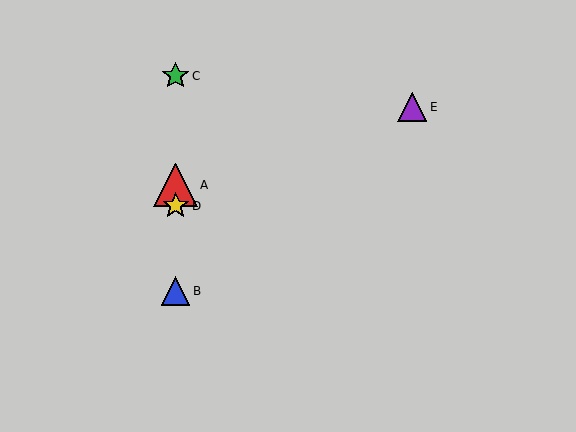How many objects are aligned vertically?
4 objects (A, B, C, D) are aligned vertically.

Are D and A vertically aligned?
Yes, both are at x≈176.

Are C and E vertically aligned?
No, C is at x≈176 and E is at x≈412.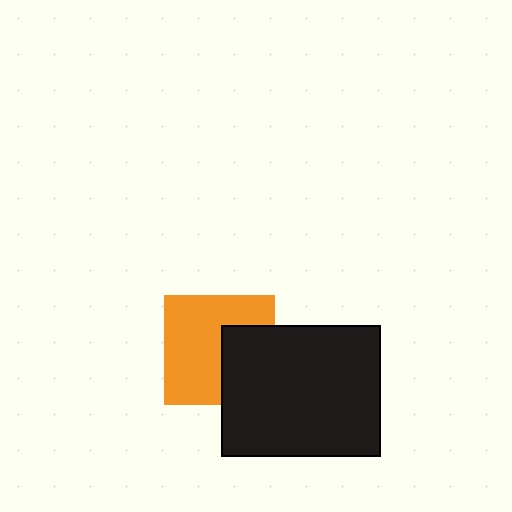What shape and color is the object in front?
The object in front is a black rectangle.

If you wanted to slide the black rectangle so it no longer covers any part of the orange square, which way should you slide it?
Slide it right — that is the most direct way to separate the two shapes.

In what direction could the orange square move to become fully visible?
The orange square could move left. That would shift it out from behind the black rectangle entirely.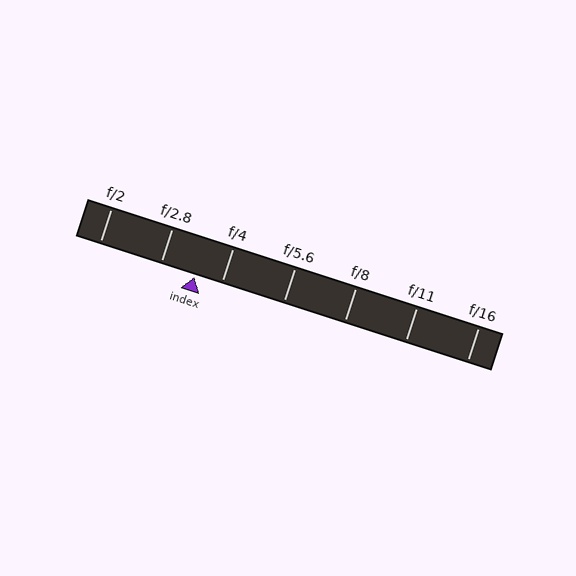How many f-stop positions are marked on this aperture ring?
There are 7 f-stop positions marked.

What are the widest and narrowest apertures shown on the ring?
The widest aperture shown is f/2 and the narrowest is f/16.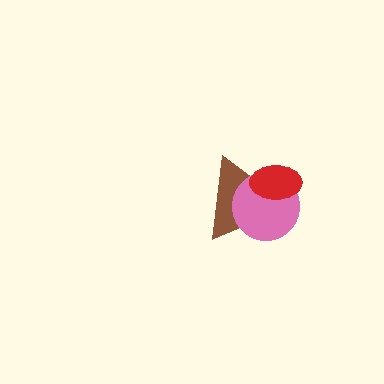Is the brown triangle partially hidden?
Yes, it is partially covered by another shape.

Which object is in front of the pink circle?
The red ellipse is in front of the pink circle.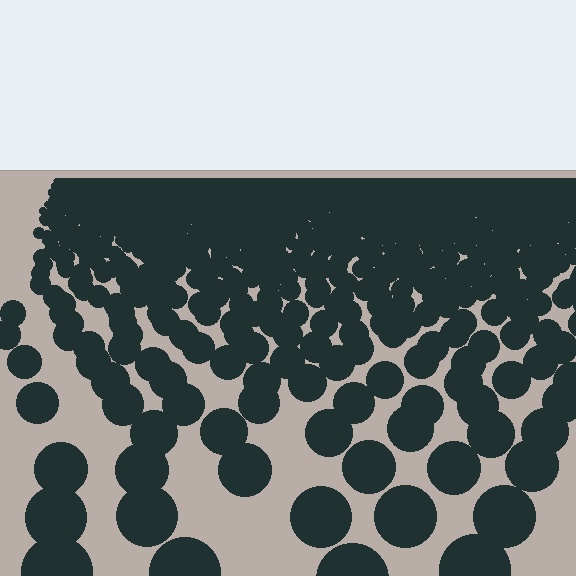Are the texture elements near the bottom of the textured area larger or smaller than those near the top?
Larger. Near the bottom, elements are closer to the viewer and appear at a bigger on-screen size.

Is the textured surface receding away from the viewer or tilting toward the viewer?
The surface is receding away from the viewer. Texture elements get smaller and denser toward the top.